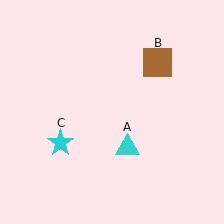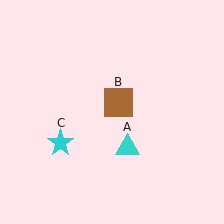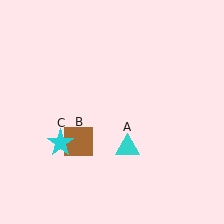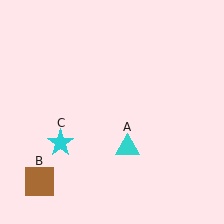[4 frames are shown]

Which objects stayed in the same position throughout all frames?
Cyan triangle (object A) and cyan star (object C) remained stationary.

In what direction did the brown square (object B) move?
The brown square (object B) moved down and to the left.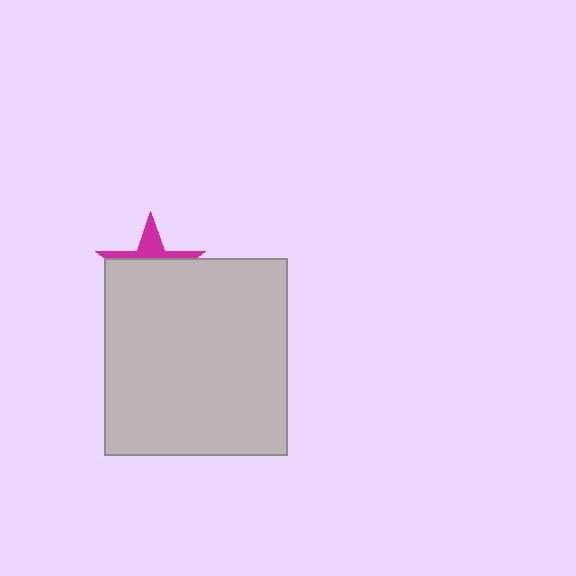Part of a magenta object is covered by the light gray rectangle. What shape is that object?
It is a star.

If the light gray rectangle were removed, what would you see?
You would see the complete magenta star.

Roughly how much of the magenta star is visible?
A small part of it is visible (roughly 30%).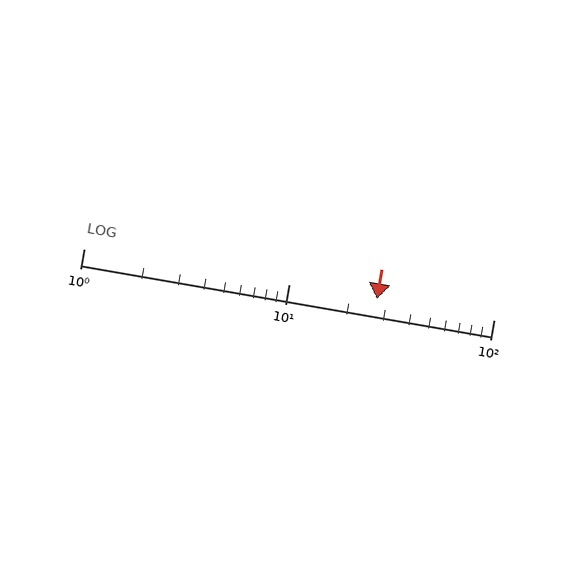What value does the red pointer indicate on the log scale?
The pointer indicates approximately 27.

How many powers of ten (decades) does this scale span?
The scale spans 2 decades, from 1 to 100.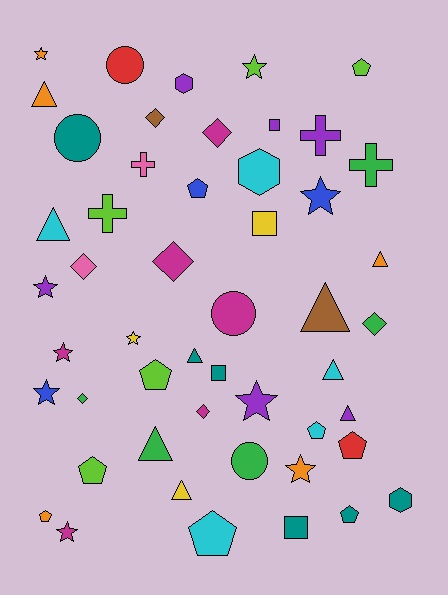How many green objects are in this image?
There are 5 green objects.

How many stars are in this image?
There are 10 stars.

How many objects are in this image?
There are 50 objects.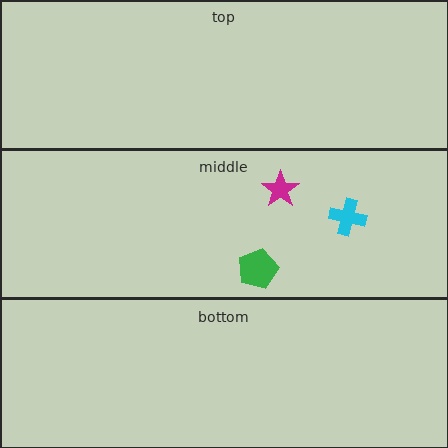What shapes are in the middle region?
The green pentagon, the cyan cross, the magenta star.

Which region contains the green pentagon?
The middle region.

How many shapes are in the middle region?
3.